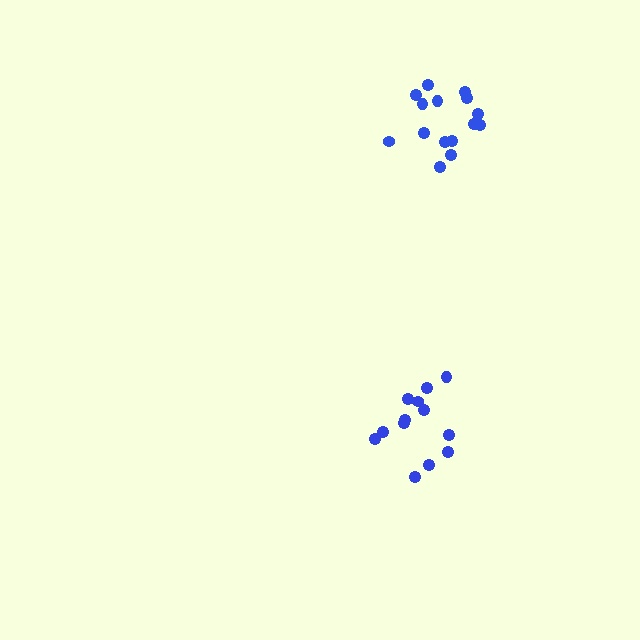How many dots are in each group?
Group 1: 13 dots, Group 2: 15 dots (28 total).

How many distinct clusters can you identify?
There are 2 distinct clusters.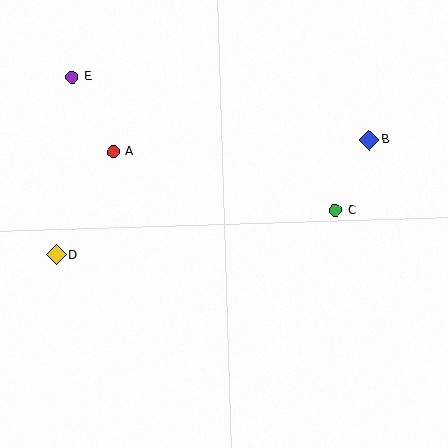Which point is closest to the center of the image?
Point C at (335, 210) is closest to the center.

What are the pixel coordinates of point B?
Point B is at (369, 140).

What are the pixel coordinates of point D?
Point D is at (56, 255).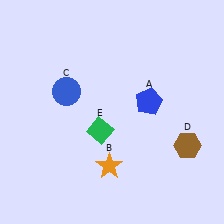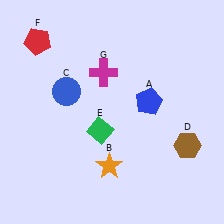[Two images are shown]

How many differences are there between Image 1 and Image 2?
There are 2 differences between the two images.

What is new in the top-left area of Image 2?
A red pentagon (F) was added in the top-left area of Image 2.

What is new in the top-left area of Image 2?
A magenta cross (G) was added in the top-left area of Image 2.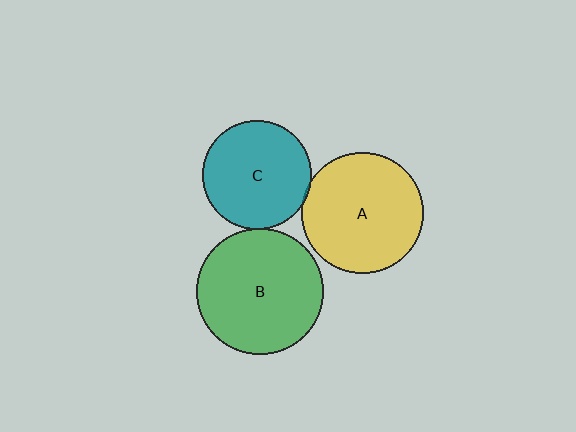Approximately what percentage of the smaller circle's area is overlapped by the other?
Approximately 5%.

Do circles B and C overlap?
Yes.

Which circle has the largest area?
Circle B (green).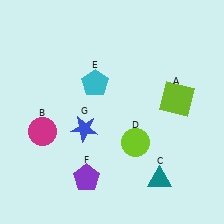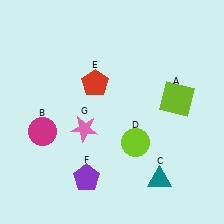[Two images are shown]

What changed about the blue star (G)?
In Image 1, G is blue. In Image 2, it changed to pink.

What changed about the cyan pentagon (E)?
In Image 1, E is cyan. In Image 2, it changed to red.